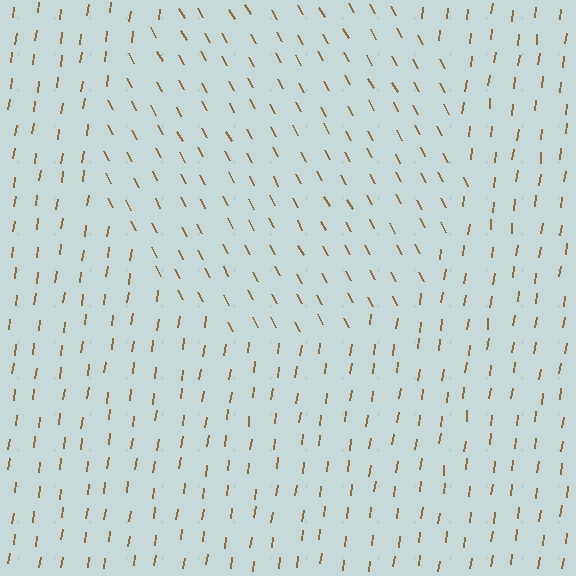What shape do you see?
I see a circle.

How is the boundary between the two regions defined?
The boundary is defined purely by a change in line orientation (approximately 36 degrees difference). All lines are the same color and thickness.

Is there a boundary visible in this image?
Yes, there is a texture boundary formed by a change in line orientation.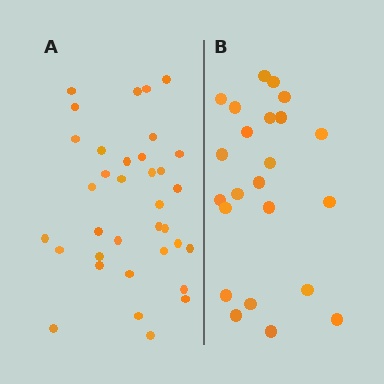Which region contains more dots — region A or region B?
Region A (the left region) has more dots.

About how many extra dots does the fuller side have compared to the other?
Region A has roughly 12 or so more dots than region B.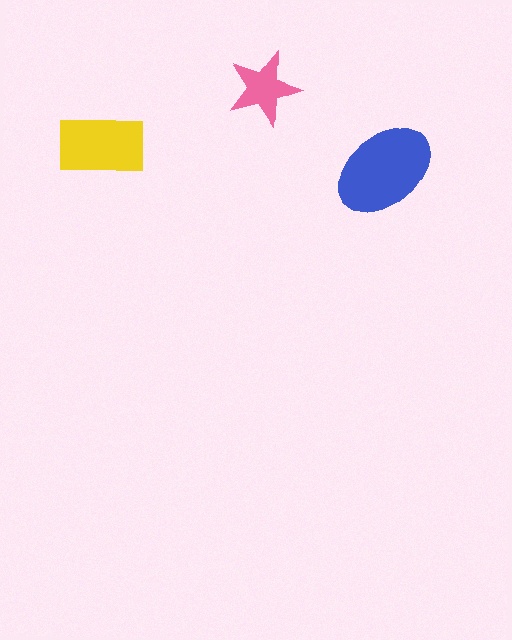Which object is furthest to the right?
The blue ellipse is rightmost.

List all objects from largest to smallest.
The blue ellipse, the yellow rectangle, the pink star.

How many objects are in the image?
There are 3 objects in the image.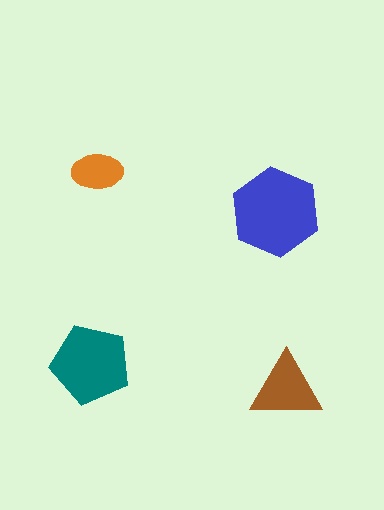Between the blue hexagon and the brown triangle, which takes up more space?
The blue hexagon.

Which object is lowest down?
The brown triangle is bottommost.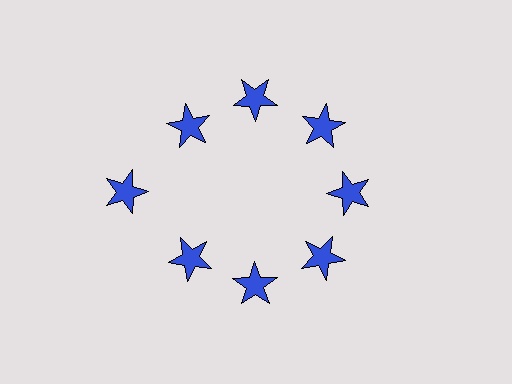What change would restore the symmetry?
The symmetry would be restored by moving it inward, back onto the ring so that all 8 stars sit at equal angles and equal distance from the center.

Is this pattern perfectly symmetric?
No. The 8 blue stars are arranged in a ring, but one element near the 9 o'clock position is pushed outward from the center, breaking the 8-fold rotational symmetry.